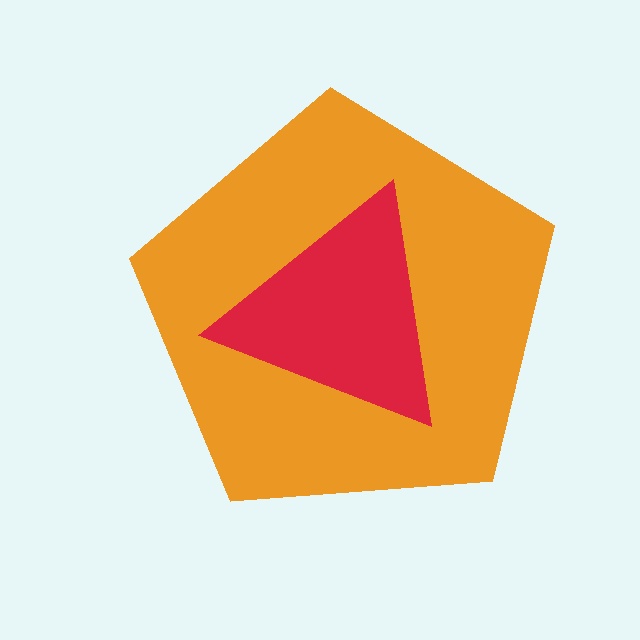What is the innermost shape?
The red triangle.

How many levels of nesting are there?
2.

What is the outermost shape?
The orange pentagon.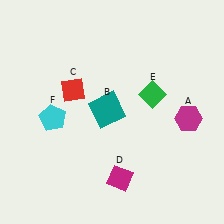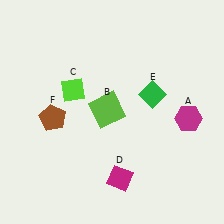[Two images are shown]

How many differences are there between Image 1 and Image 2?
There are 3 differences between the two images.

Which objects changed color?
B changed from teal to lime. C changed from red to lime. F changed from cyan to brown.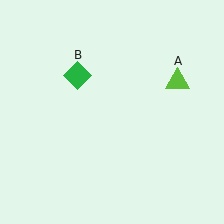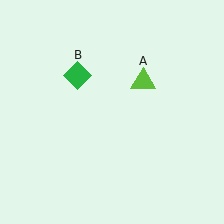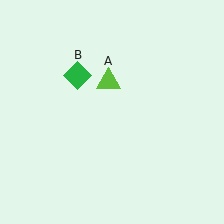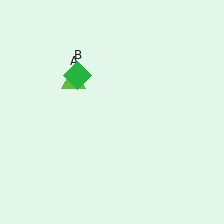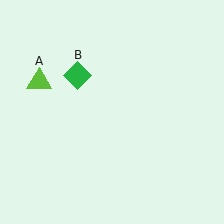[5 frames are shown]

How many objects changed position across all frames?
1 object changed position: lime triangle (object A).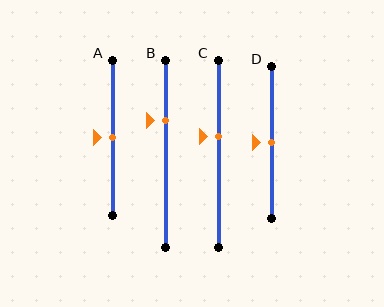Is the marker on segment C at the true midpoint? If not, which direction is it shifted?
No, the marker on segment C is shifted upward by about 9% of the segment length.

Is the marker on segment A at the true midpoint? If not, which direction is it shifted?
Yes, the marker on segment A is at the true midpoint.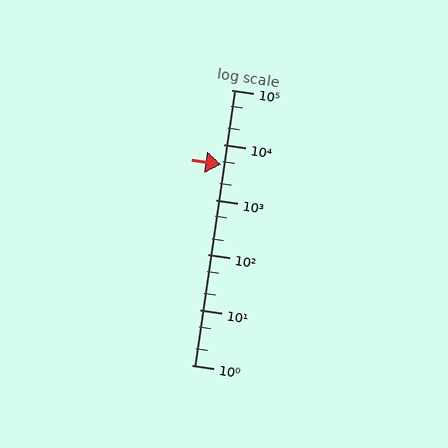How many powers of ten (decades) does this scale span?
The scale spans 5 decades, from 1 to 100000.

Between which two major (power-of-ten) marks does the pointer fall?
The pointer is between 1000 and 10000.